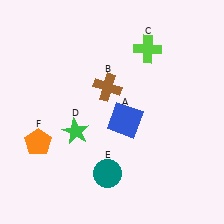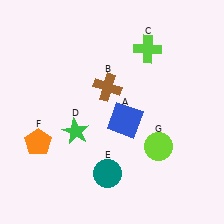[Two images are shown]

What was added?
A lime circle (G) was added in Image 2.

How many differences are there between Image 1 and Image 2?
There is 1 difference between the two images.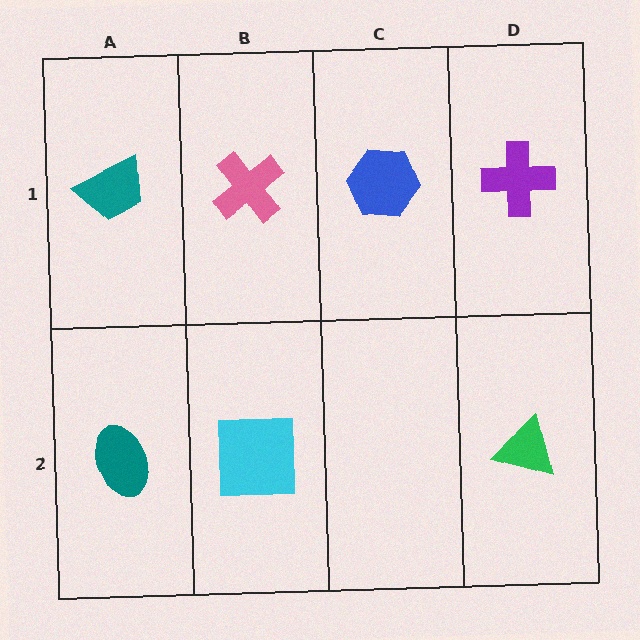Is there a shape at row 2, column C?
No, that cell is empty.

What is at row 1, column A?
A teal trapezoid.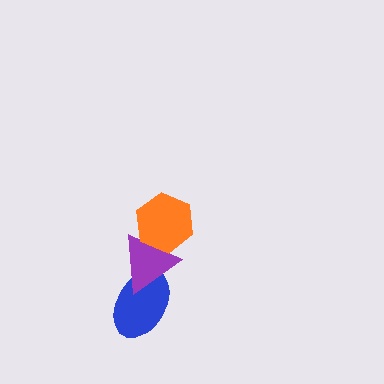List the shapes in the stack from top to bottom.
From top to bottom: the orange hexagon, the purple triangle, the blue ellipse.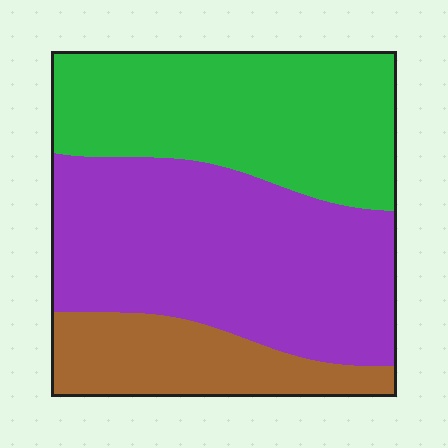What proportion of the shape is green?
Green covers about 35% of the shape.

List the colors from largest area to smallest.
From largest to smallest: purple, green, brown.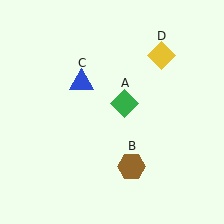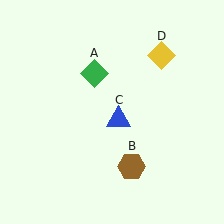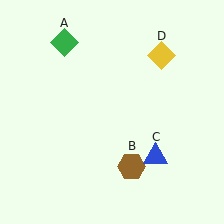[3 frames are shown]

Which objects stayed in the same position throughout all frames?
Brown hexagon (object B) and yellow diamond (object D) remained stationary.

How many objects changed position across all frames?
2 objects changed position: green diamond (object A), blue triangle (object C).